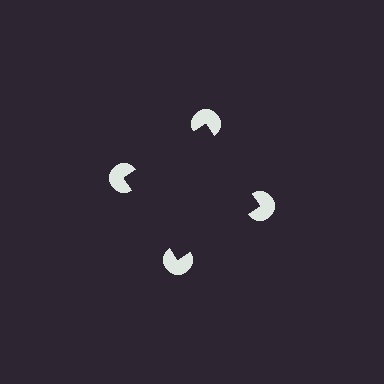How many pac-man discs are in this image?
There are 4 — one at each vertex of the illusory square.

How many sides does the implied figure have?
4 sides.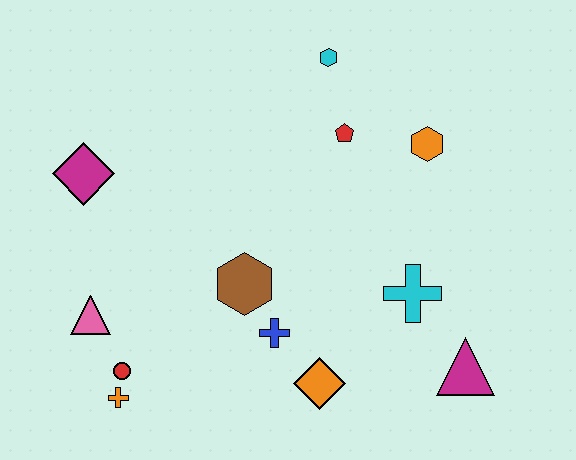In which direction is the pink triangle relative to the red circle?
The pink triangle is above the red circle.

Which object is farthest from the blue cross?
The cyan hexagon is farthest from the blue cross.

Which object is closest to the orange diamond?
The blue cross is closest to the orange diamond.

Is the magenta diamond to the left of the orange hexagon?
Yes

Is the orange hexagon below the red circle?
No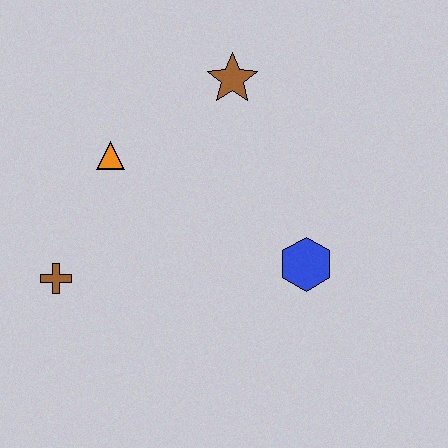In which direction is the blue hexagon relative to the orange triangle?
The blue hexagon is to the right of the orange triangle.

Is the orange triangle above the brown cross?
Yes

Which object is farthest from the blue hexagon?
The brown cross is farthest from the blue hexagon.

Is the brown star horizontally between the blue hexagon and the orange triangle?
Yes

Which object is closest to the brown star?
The orange triangle is closest to the brown star.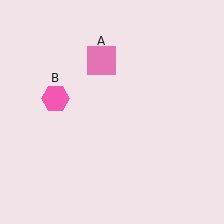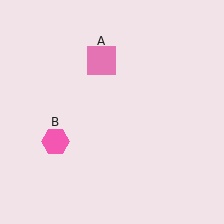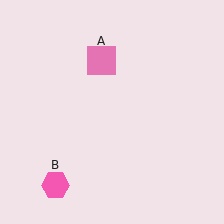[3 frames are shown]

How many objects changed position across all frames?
1 object changed position: pink hexagon (object B).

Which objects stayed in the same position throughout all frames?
Pink square (object A) remained stationary.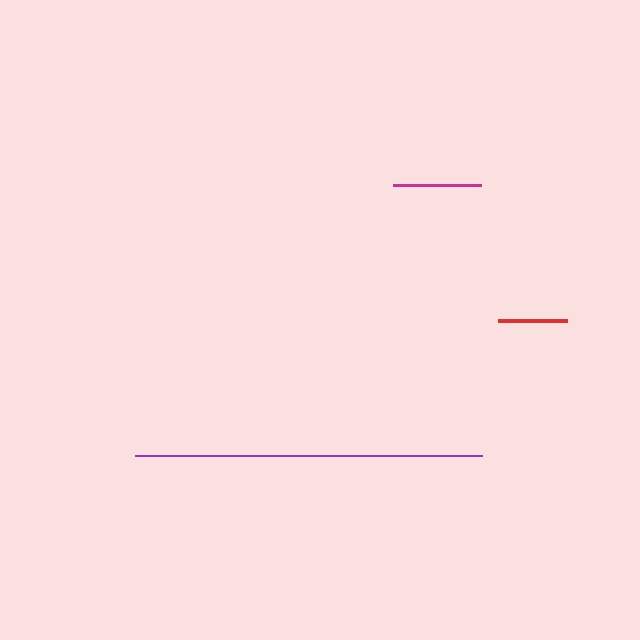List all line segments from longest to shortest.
From longest to shortest: purple, magenta, red.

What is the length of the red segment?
The red segment is approximately 69 pixels long.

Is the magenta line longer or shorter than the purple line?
The purple line is longer than the magenta line.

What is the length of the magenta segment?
The magenta segment is approximately 88 pixels long.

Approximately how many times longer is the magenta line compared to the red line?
The magenta line is approximately 1.3 times the length of the red line.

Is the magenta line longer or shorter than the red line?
The magenta line is longer than the red line.